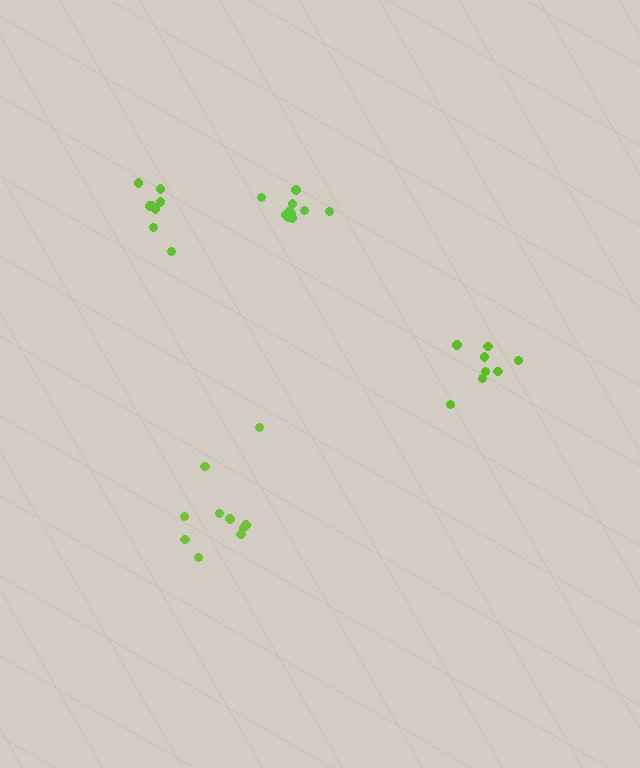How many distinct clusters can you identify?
There are 4 distinct clusters.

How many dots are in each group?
Group 1: 10 dots, Group 2: 10 dots, Group 3: 8 dots, Group 4: 8 dots (36 total).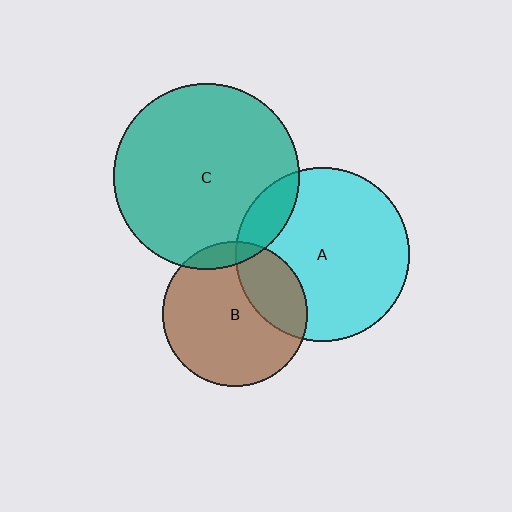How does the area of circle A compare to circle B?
Approximately 1.4 times.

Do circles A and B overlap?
Yes.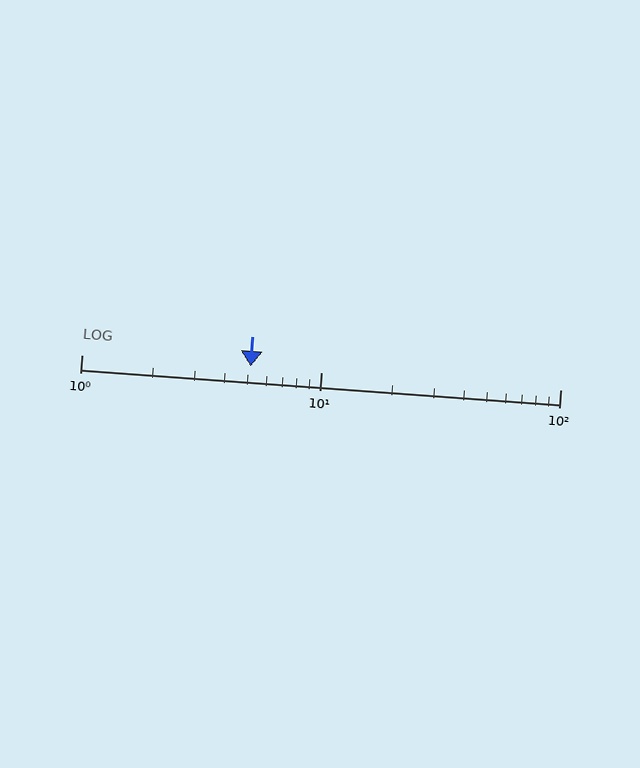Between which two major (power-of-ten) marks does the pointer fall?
The pointer is between 1 and 10.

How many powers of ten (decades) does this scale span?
The scale spans 2 decades, from 1 to 100.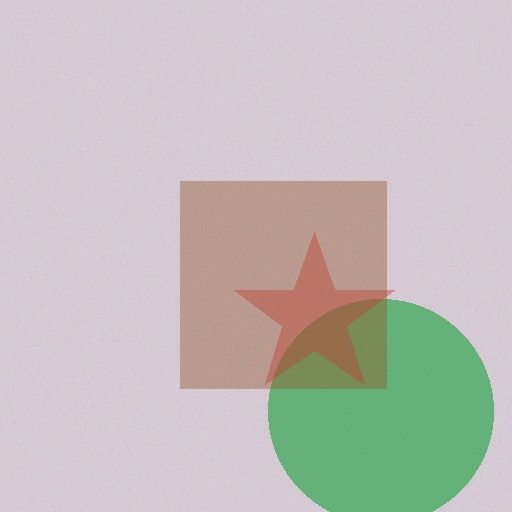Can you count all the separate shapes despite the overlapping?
Yes, there are 3 separate shapes.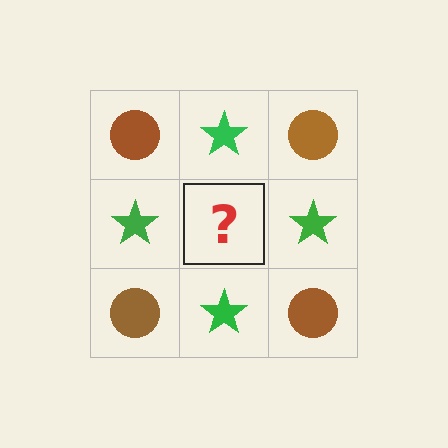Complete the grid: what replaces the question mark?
The question mark should be replaced with a brown circle.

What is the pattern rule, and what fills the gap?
The rule is that it alternates brown circle and green star in a checkerboard pattern. The gap should be filled with a brown circle.